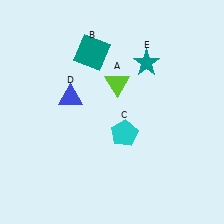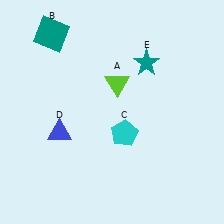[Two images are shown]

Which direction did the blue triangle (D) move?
The blue triangle (D) moved down.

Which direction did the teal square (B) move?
The teal square (B) moved left.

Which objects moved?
The objects that moved are: the teal square (B), the blue triangle (D).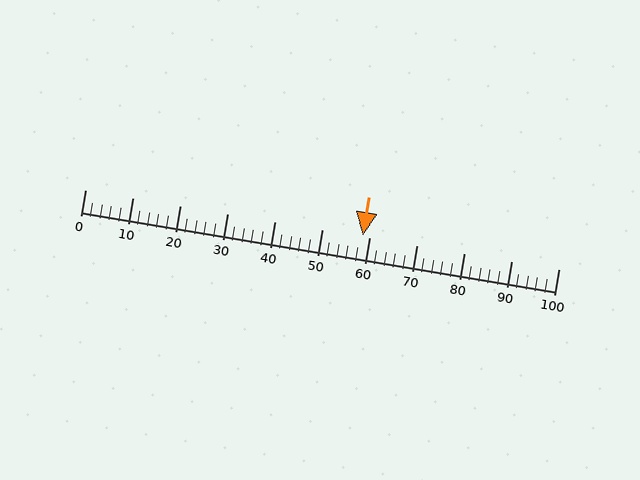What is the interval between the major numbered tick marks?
The major tick marks are spaced 10 units apart.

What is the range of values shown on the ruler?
The ruler shows values from 0 to 100.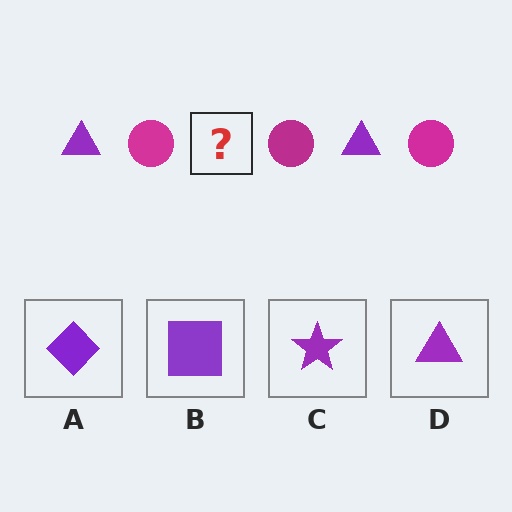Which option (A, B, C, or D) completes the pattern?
D.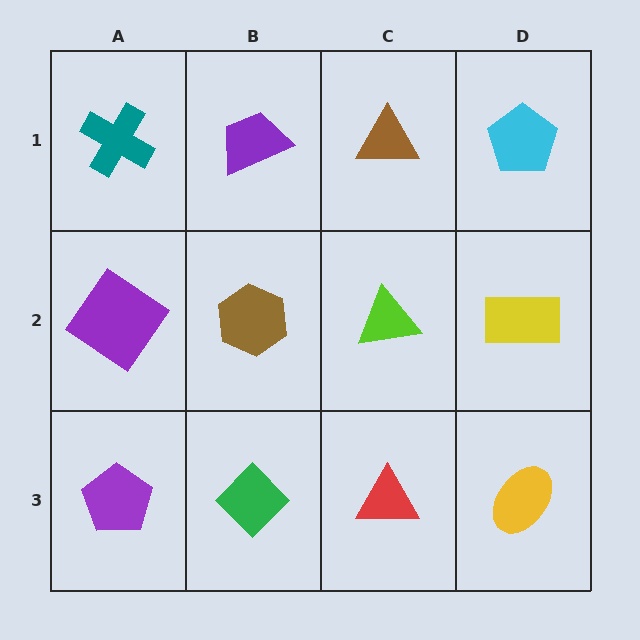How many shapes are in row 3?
4 shapes.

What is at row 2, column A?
A purple diamond.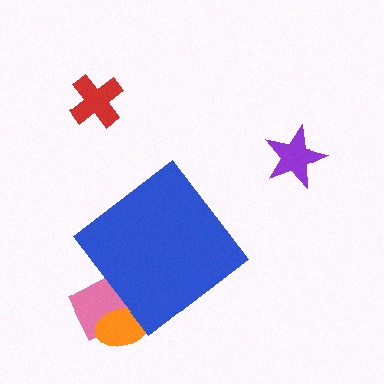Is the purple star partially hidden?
No, the purple star is fully visible.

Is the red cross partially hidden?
No, the red cross is fully visible.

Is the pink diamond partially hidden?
Yes, the pink diamond is partially hidden behind the blue diamond.